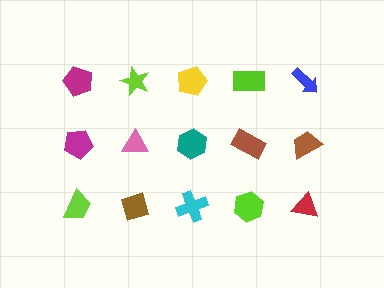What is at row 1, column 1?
A magenta pentagon.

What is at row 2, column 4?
A brown rectangle.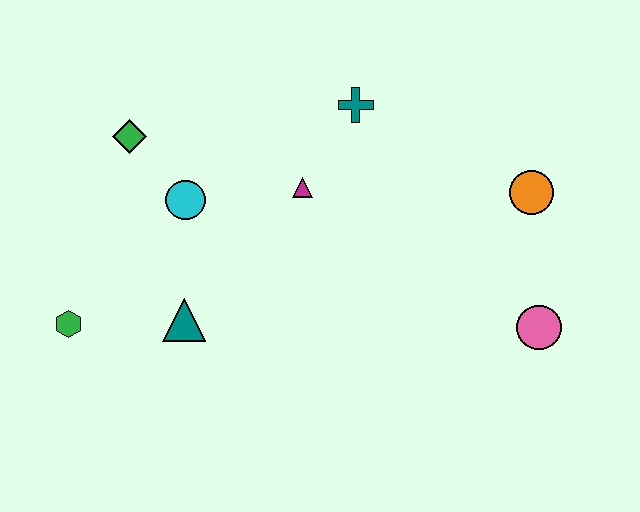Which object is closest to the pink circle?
The orange circle is closest to the pink circle.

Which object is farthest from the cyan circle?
The pink circle is farthest from the cyan circle.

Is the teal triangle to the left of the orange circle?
Yes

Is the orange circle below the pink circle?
No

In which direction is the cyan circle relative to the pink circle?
The cyan circle is to the left of the pink circle.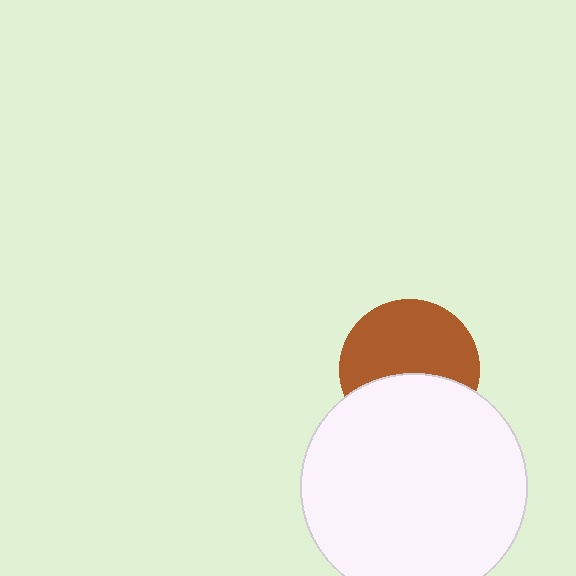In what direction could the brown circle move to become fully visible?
The brown circle could move up. That would shift it out from behind the white circle entirely.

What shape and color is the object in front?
The object in front is a white circle.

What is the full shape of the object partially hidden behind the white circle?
The partially hidden object is a brown circle.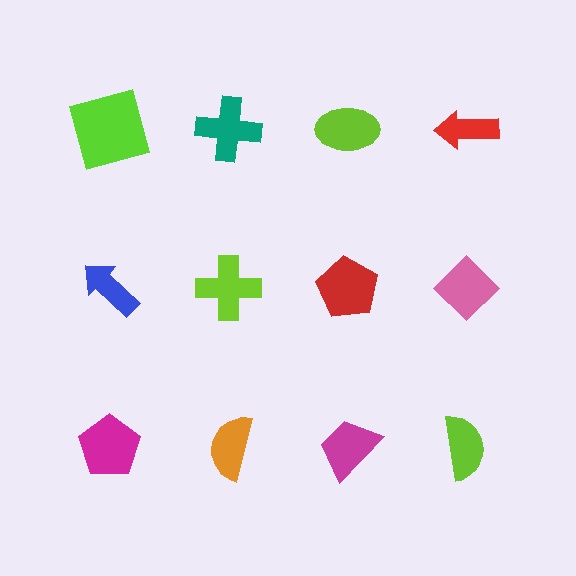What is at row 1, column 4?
A red arrow.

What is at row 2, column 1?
A blue arrow.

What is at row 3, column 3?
A magenta trapezoid.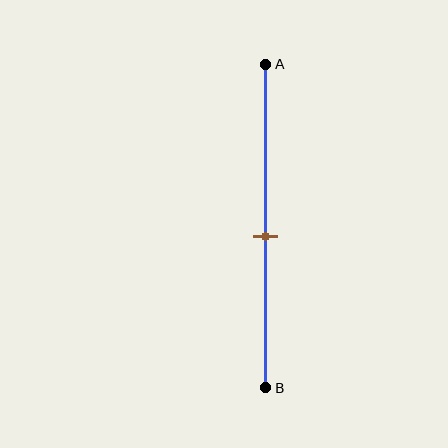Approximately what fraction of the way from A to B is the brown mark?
The brown mark is approximately 55% of the way from A to B.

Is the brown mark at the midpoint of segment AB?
No, the mark is at about 55% from A, not at the 50% midpoint.